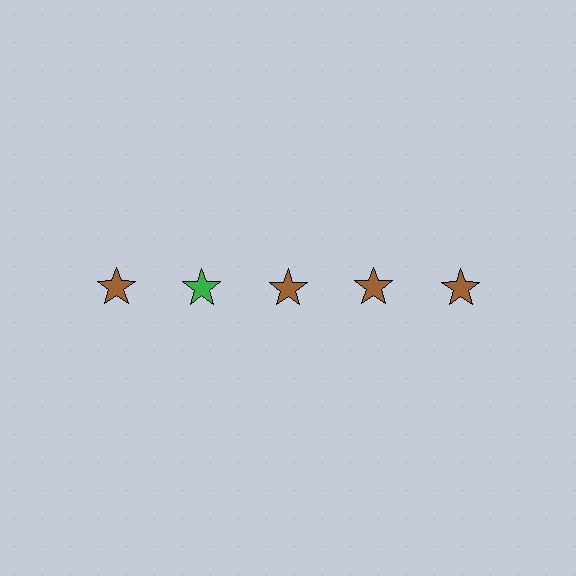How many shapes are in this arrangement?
There are 5 shapes arranged in a grid pattern.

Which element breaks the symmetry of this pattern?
The green star in the top row, second from left column breaks the symmetry. All other shapes are brown stars.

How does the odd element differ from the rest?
It has a different color: green instead of brown.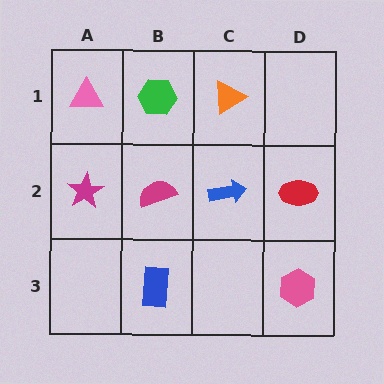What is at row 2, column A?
A magenta star.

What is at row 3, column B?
A blue rectangle.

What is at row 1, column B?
A green hexagon.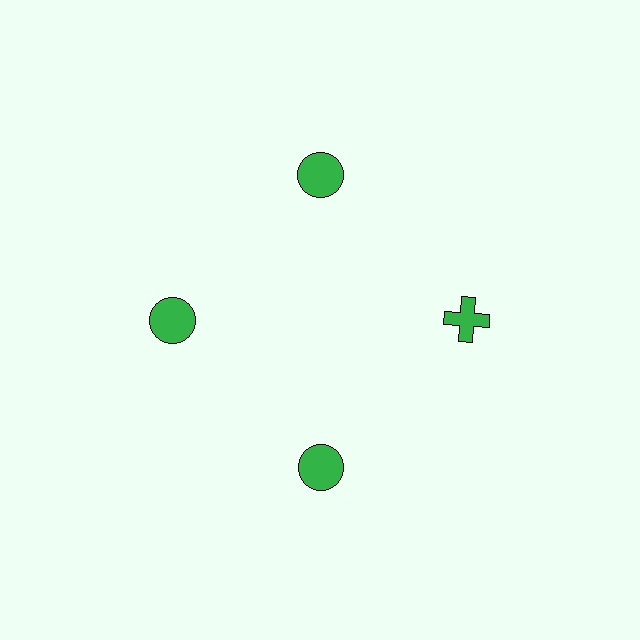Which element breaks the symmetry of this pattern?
The green cross at roughly the 3 o'clock position breaks the symmetry. All other shapes are green circles.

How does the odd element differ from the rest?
It has a different shape: cross instead of circle.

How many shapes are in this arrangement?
There are 4 shapes arranged in a ring pattern.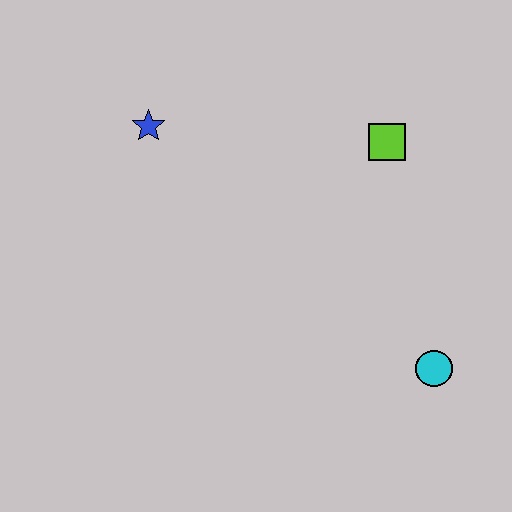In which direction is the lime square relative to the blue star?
The lime square is to the right of the blue star.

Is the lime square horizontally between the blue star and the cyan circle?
Yes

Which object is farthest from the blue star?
The cyan circle is farthest from the blue star.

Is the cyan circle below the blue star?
Yes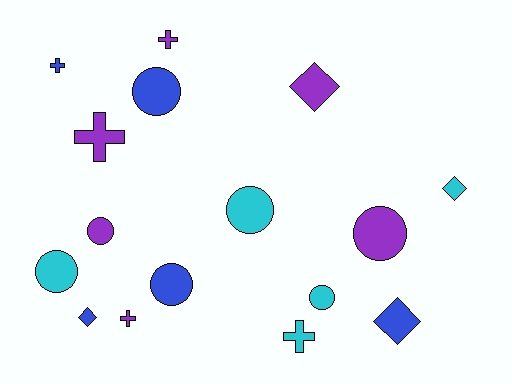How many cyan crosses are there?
There is 1 cyan cross.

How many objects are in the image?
There are 16 objects.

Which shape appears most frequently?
Circle, with 7 objects.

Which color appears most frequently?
Purple, with 6 objects.